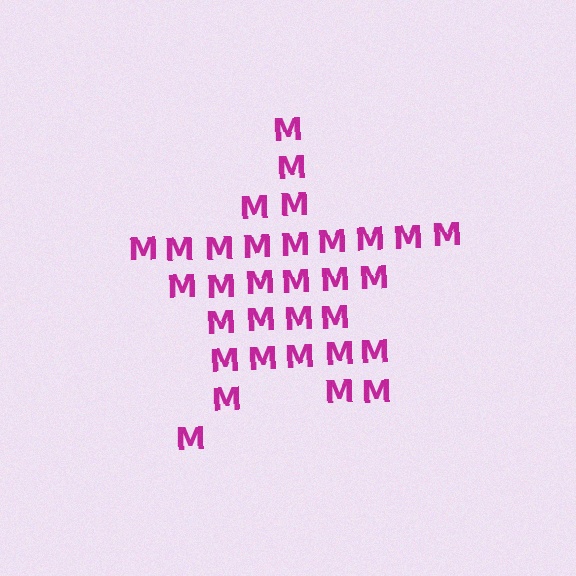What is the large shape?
The large shape is a star.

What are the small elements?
The small elements are letter M's.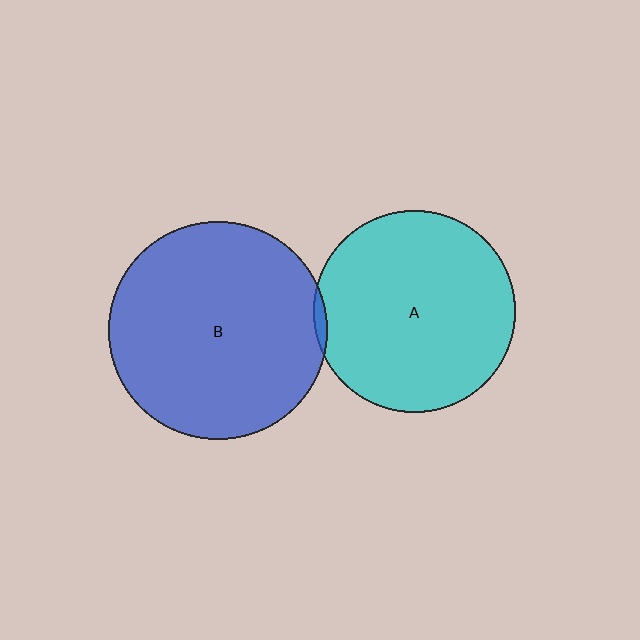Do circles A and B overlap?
Yes.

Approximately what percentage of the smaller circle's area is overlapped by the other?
Approximately 5%.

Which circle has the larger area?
Circle B (blue).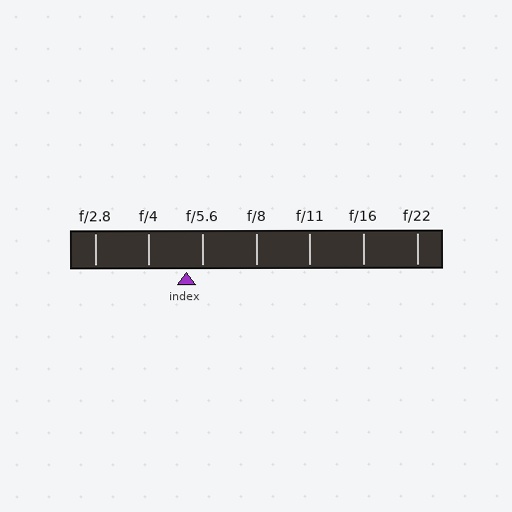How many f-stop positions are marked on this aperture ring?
There are 7 f-stop positions marked.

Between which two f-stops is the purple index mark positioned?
The index mark is between f/4 and f/5.6.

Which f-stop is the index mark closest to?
The index mark is closest to f/5.6.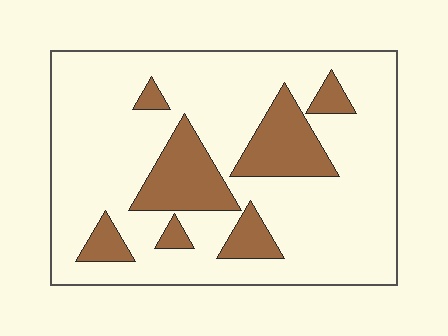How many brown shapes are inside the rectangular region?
7.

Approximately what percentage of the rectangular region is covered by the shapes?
Approximately 20%.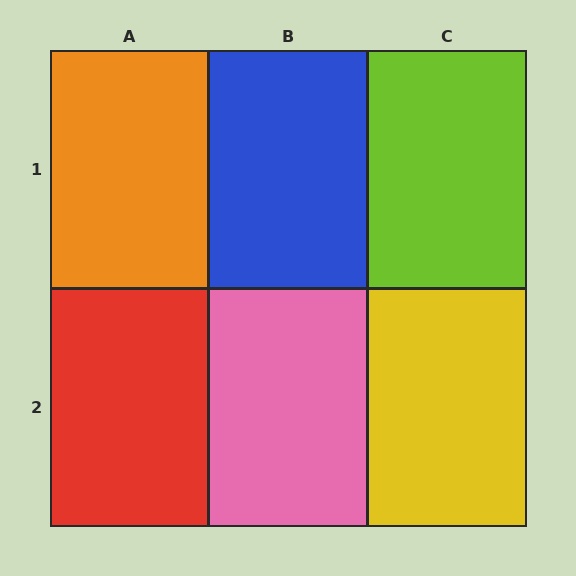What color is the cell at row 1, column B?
Blue.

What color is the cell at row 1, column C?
Lime.